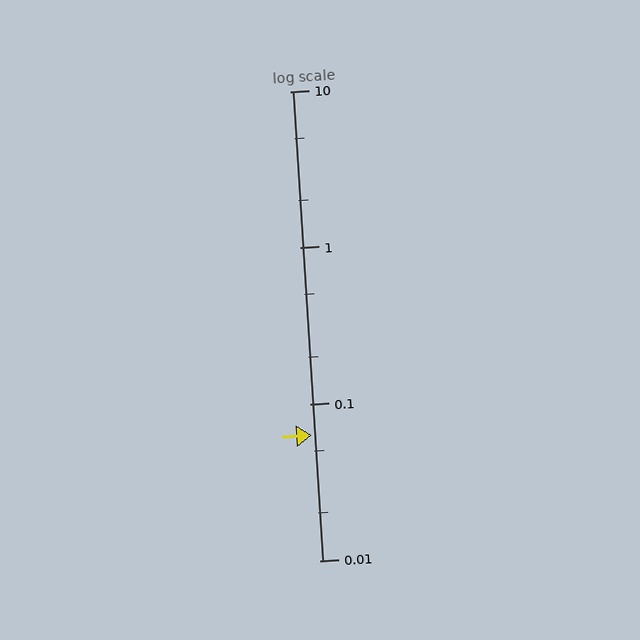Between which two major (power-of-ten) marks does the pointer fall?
The pointer is between 0.01 and 0.1.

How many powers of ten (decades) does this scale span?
The scale spans 3 decades, from 0.01 to 10.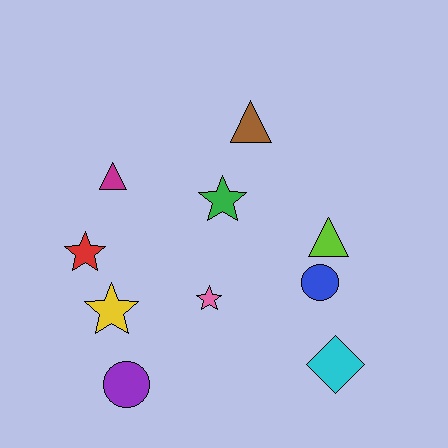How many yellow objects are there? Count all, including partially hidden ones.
There is 1 yellow object.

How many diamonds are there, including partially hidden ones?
There is 1 diamond.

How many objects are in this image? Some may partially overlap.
There are 10 objects.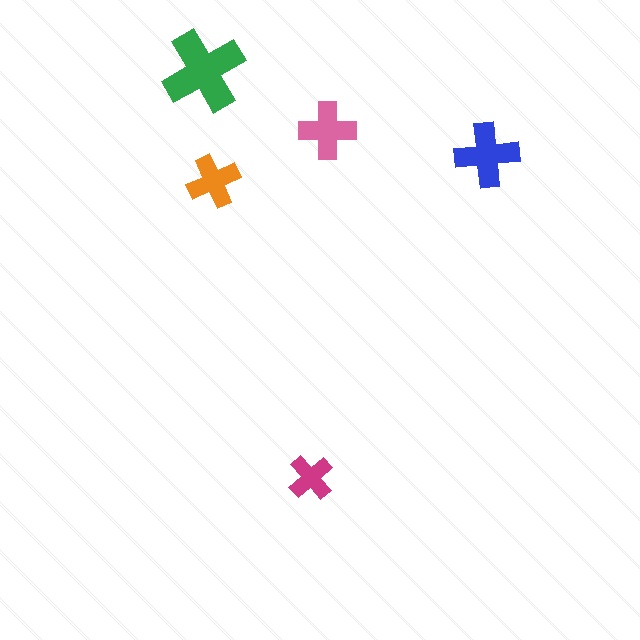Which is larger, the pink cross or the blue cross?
The blue one.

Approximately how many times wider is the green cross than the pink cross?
About 1.5 times wider.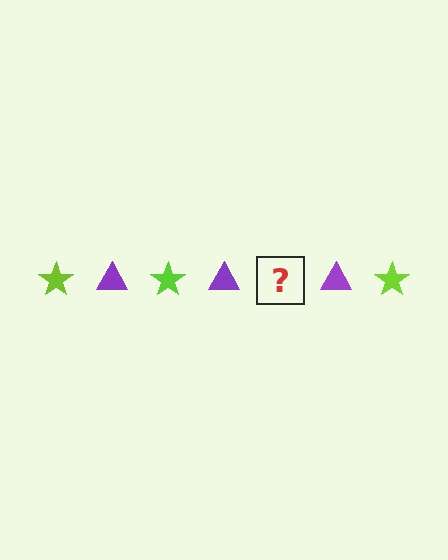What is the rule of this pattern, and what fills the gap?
The rule is that the pattern alternates between lime star and purple triangle. The gap should be filled with a lime star.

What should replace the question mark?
The question mark should be replaced with a lime star.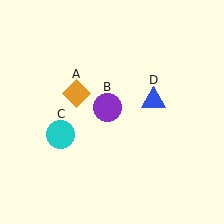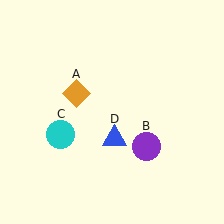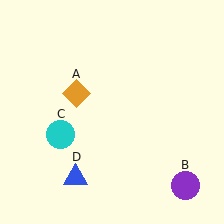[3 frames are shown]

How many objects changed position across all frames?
2 objects changed position: purple circle (object B), blue triangle (object D).